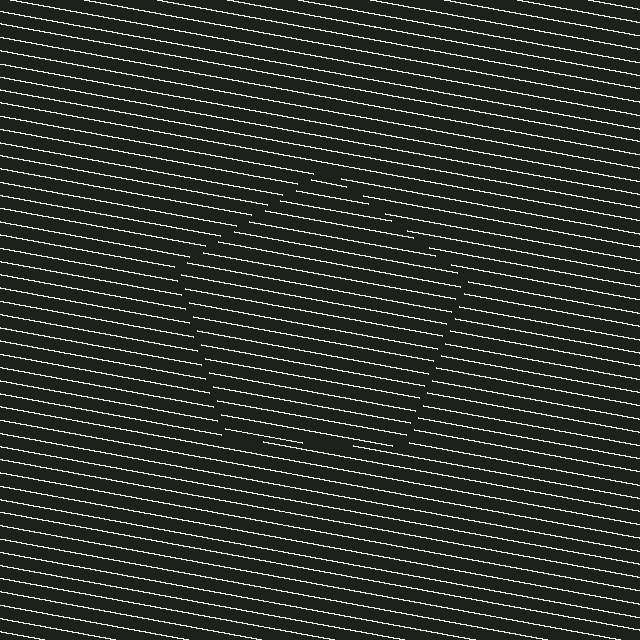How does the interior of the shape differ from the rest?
The interior of the shape contains the same grating, shifted by half a period — the contour is defined by the phase discontinuity where line-ends from the inner and outer gratings abut.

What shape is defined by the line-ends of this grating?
An illusory pentagon. The interior of the shape contains the same grating, shifted by half a period — the contour is defined by the phase discontinuity where line-ends from the inner and outer gratings abut.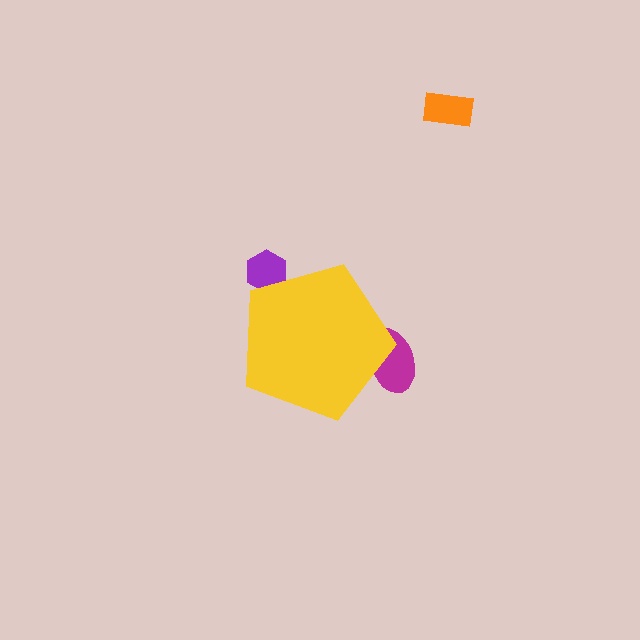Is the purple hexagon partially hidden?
Yes, the purple hexagon is partially hidden behind the yellow pentagon.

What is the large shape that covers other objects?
A yellow pentagon.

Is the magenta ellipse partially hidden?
Yes, the magenta ellipse is partially hidden behind the yellow pentagon.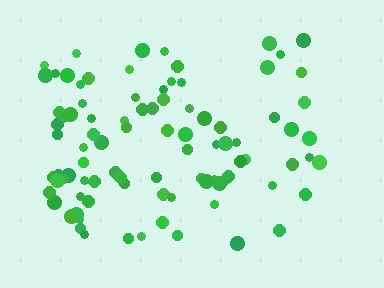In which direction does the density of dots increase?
From right to left, with the left side densest.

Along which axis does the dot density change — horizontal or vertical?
Horizontal.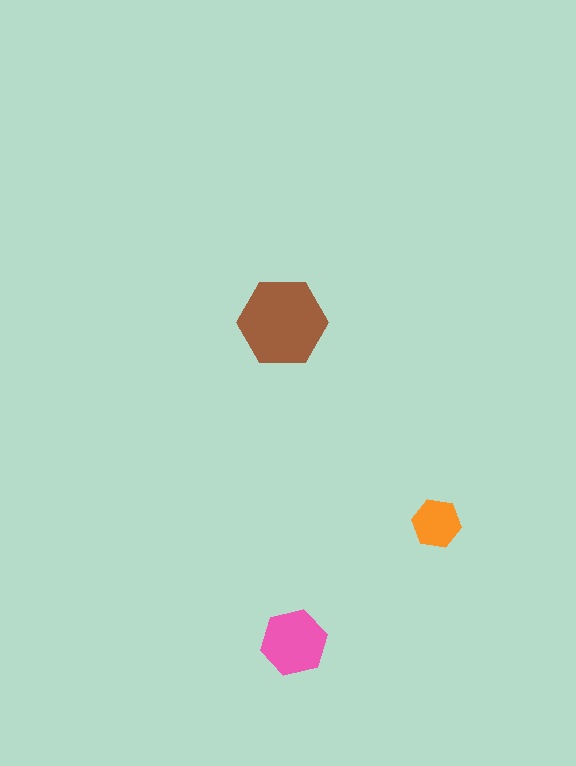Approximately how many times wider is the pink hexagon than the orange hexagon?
About 1.5 times wider.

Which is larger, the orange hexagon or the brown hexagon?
The brown one.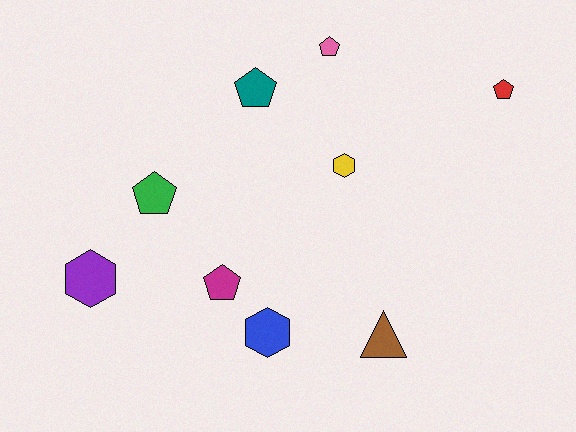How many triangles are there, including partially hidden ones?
There is 1 triangle.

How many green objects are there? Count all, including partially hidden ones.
There is 1 green object.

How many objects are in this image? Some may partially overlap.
There are 9 objects.